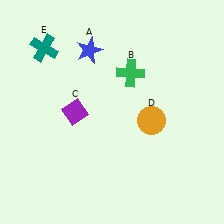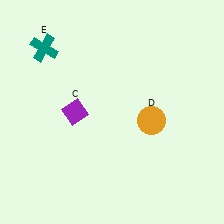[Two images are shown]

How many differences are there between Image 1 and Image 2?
There are 2 differences between the two images.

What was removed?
The green cross (B), the blue star (A) were removed in Image 2.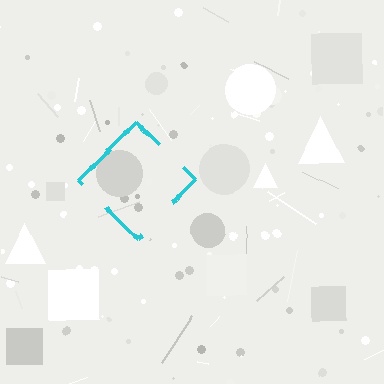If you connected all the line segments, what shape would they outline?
They would outline a diamond.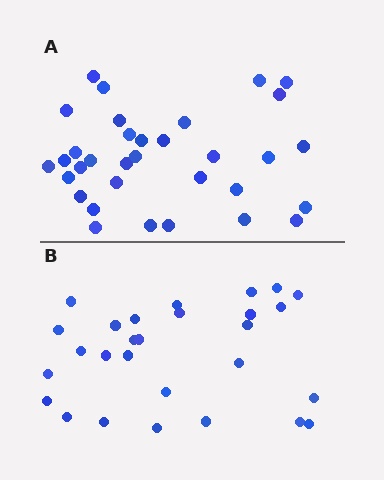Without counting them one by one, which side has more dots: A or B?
Region A (the top region) has more dots.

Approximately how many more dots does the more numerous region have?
Region A has about 5 more dots than region B.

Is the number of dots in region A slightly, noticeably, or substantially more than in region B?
Region A has only slightly more — the two regions are fairly close. The ratio is roughly 1.2 to 1.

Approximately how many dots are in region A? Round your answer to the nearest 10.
About 30 dots. (The exact count is 33, which rounds to 30.)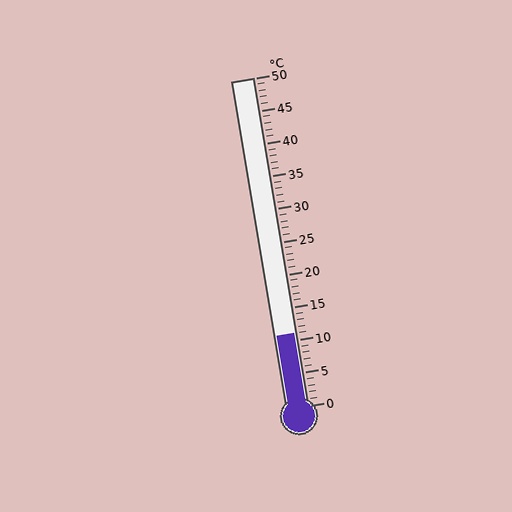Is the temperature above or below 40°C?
The temperature is below 40°C.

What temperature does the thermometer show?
The thermometer shows approximately 11°C.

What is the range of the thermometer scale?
The thermometer scale ranges from 0°C to 50°C.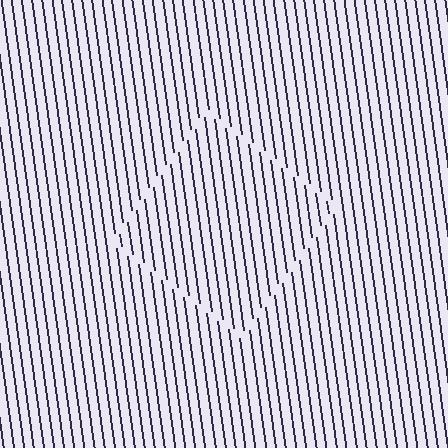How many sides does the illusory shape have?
4 sides — the line-ends trace a square.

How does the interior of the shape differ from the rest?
The interior of the shape contains the same grating, shifted by half a period — the contour is defined by the phase discontinuity where line-ends from the inner and outer gratings abut.